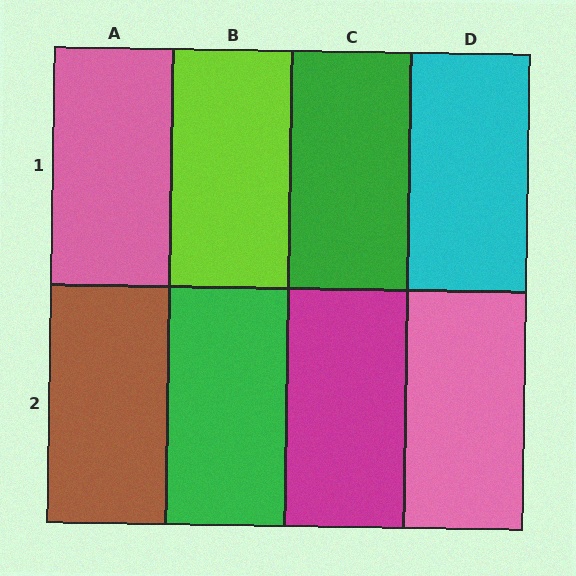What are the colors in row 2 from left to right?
Brown, green, magenta, pink.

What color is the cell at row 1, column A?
Pink.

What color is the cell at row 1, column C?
Green.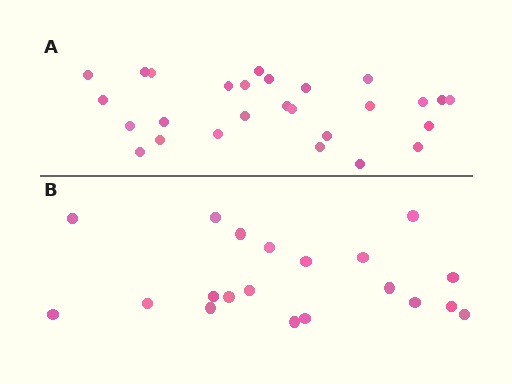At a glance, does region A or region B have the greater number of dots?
Region A (the top region) has more dots.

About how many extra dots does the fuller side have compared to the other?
Region A has roughly 8 or so more dots than region B.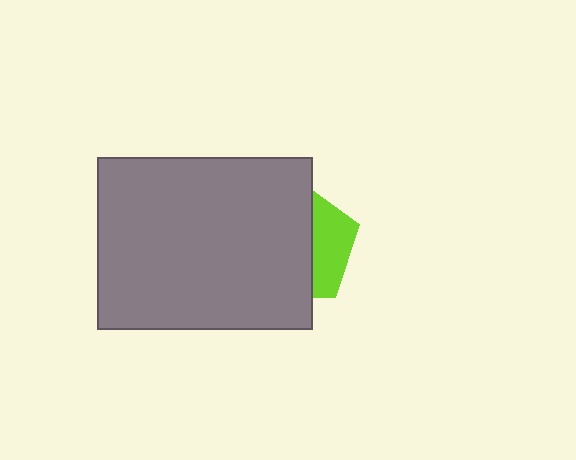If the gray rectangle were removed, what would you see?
You would see the complete lime pentagon.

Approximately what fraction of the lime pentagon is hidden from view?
Roughly 68% of the lime pentagon is hidden behind the gray rectangle.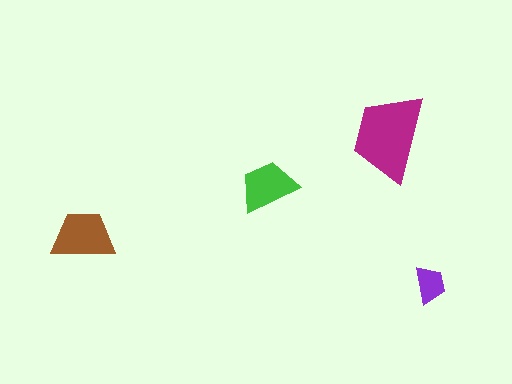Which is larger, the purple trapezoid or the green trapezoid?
The green one.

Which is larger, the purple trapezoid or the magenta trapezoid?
The magenta one.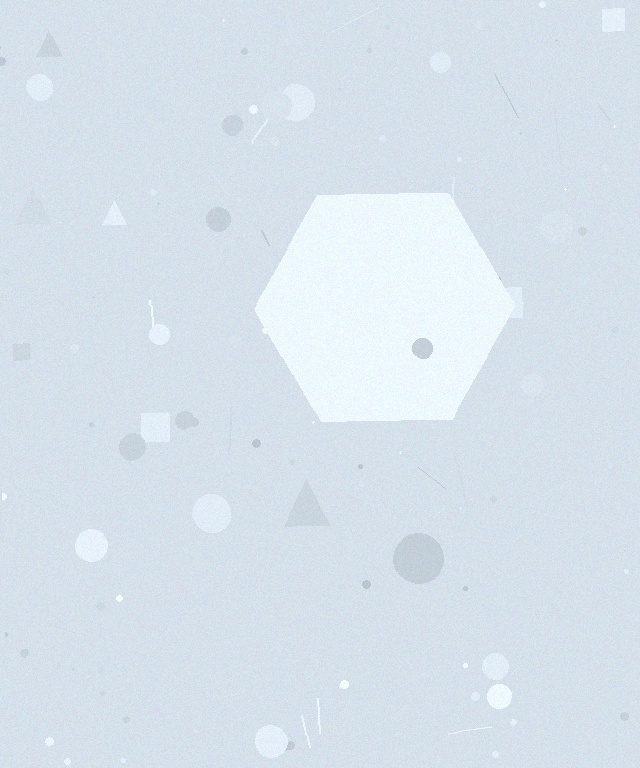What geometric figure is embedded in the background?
A hexagon is embedded in the background.